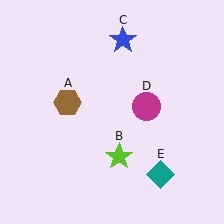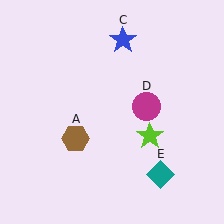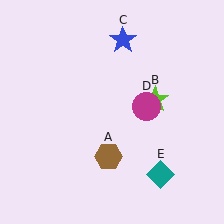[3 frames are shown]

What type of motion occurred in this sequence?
The brown hexagon (object A), lime star (object B) rotated counterclockwise around the center of the scene.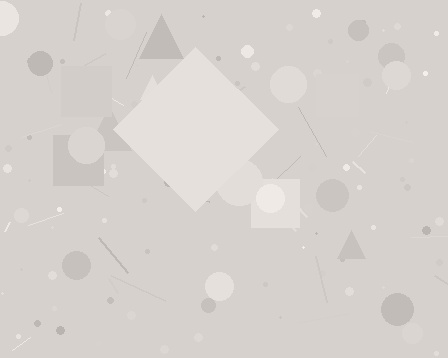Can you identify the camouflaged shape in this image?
The camouflaged shape is a diamond.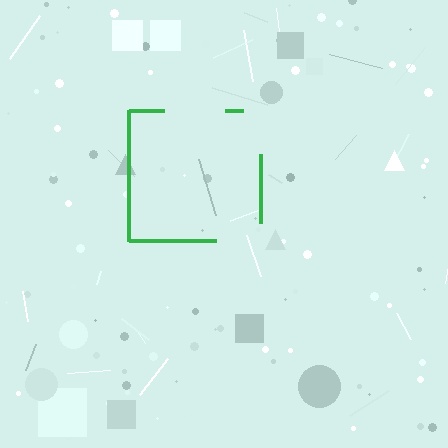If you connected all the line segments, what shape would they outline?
They would outline a square.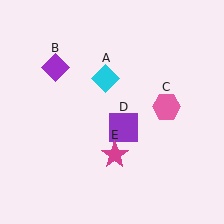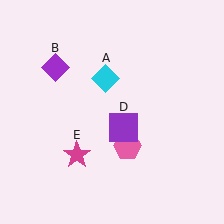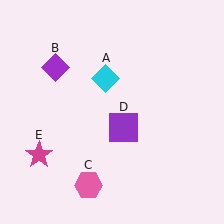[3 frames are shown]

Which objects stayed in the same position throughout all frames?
Cyan diamond (object A) and purple diamond (object B) and purple square (object D) remained stationary.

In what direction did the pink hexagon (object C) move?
The pink hexagon (object C) moved down and to the left.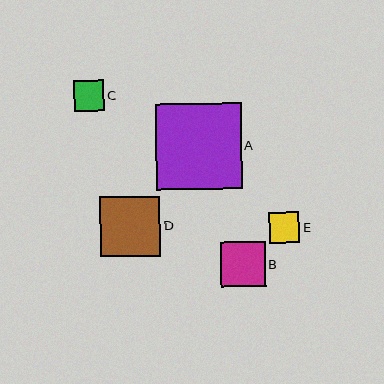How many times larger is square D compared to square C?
Square D is approximately 1.9 times the size of square C.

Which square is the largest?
Square A is the largest with a size of approximately 85 pixels.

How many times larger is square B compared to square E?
Square B is approximately 1.5 times the size of square E.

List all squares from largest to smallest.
From largest to smallest: A, D, B, C, E.